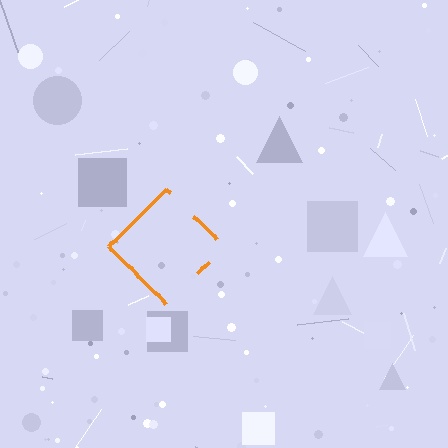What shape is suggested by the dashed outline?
The dashed outline suggests a diamond.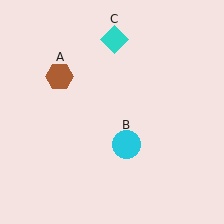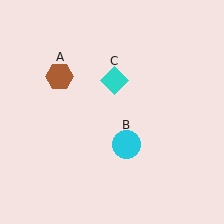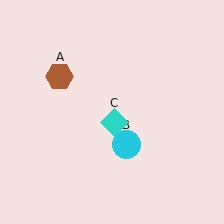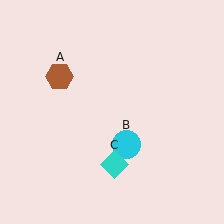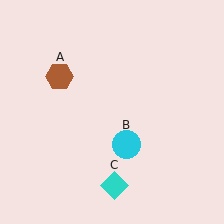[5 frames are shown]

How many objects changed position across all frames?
1 object changed position: cyan diamond (object C).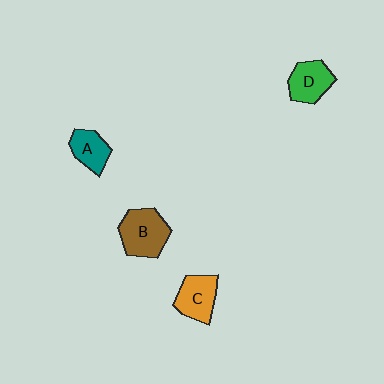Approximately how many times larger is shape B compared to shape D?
Approximately 1.3 times.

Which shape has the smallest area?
Shape A (teal).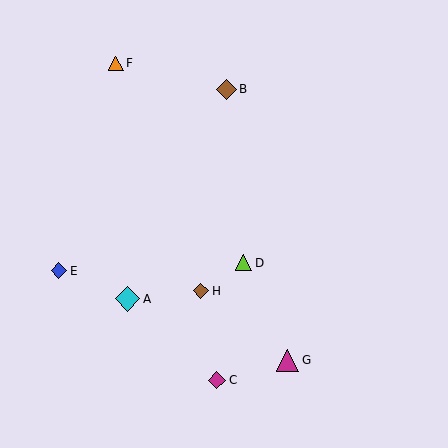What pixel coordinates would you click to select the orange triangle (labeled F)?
Click at (116, 63) to select the orange triangle F.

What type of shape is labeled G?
Shape G is a magenta triangle.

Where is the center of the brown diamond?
The center of the brown diamond is at (226, 89).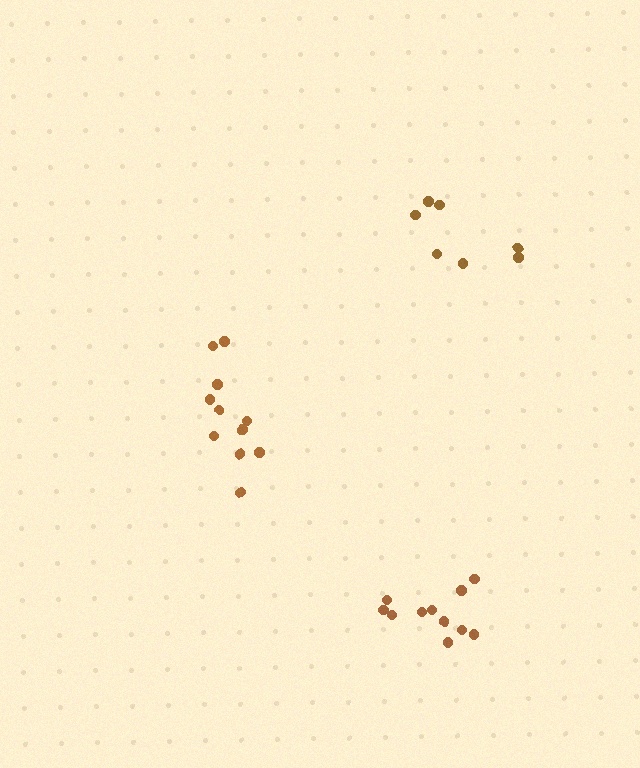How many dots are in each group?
Group 1: 7 dots, Group 2: 11 dots, Group 3: 11 dots (29 total).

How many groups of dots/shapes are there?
There are 3 groups.